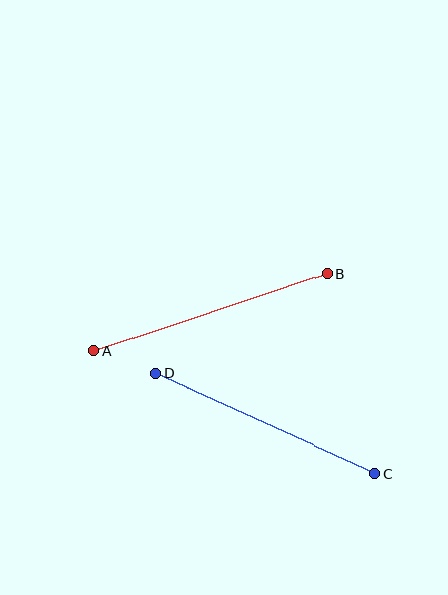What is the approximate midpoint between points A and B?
The midpoint is at approximately (210, 312) pixels.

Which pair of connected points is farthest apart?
Points A and B are farthest apart.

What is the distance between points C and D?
The distance is approximately 241 pixels.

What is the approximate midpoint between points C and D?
The midpoint is at approximately (265, 423) pixels.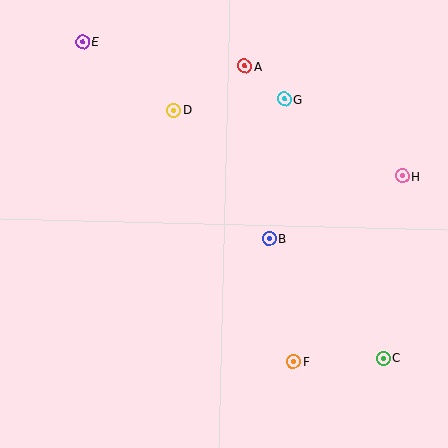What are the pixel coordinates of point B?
Point B is at (269, 239).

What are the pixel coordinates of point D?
Point D is at (174, 110).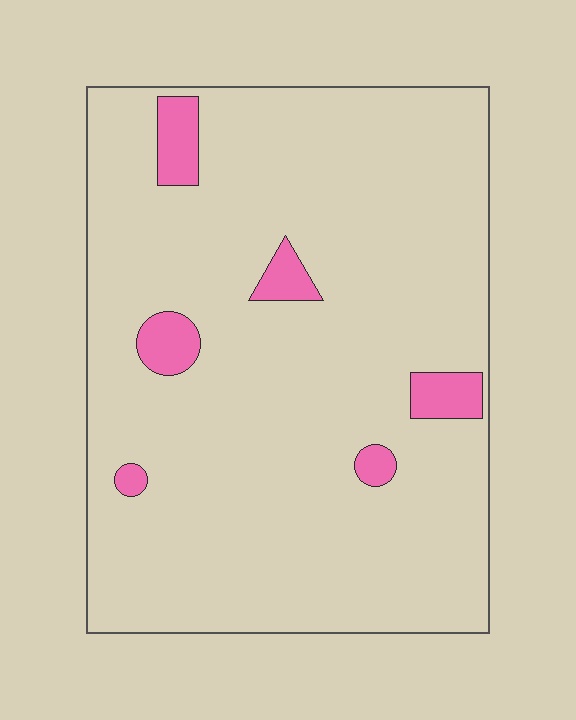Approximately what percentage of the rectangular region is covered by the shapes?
Approximately 5%.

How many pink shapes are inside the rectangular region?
6.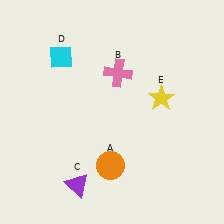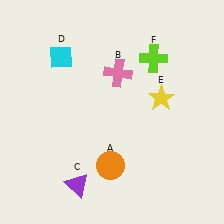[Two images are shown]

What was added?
A lime cross (F) was added in Image 2.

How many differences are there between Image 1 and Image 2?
There is 1 difference between the two images.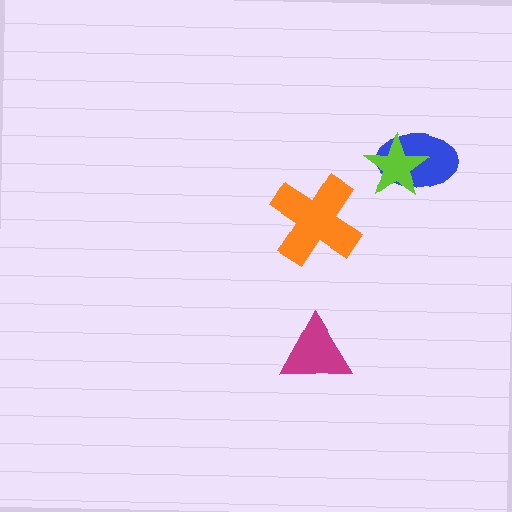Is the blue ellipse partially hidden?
Yes, it is partially covered by another shape.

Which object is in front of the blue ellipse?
The lime star is in front of the blue ellipse.